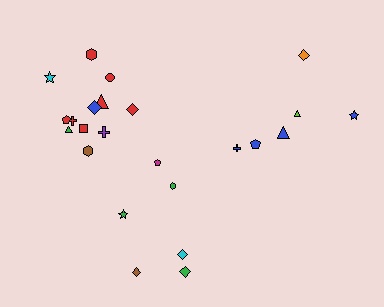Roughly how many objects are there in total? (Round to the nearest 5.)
Roughly 25 objects in total.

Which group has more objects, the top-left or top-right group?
The top-left group.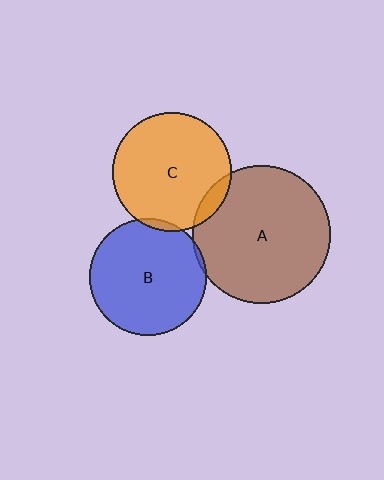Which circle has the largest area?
Circle A (brown).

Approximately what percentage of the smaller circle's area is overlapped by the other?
Approximately 10%.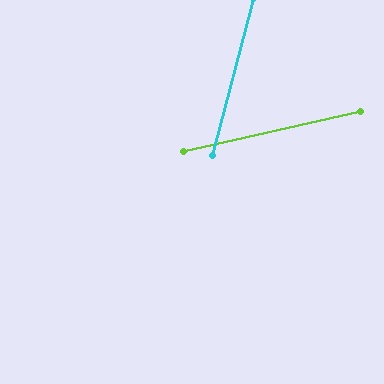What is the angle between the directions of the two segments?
Approximately 63 degrees.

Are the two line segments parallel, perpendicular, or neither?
Neither parallel nor perpendicular — they differ by about 63°.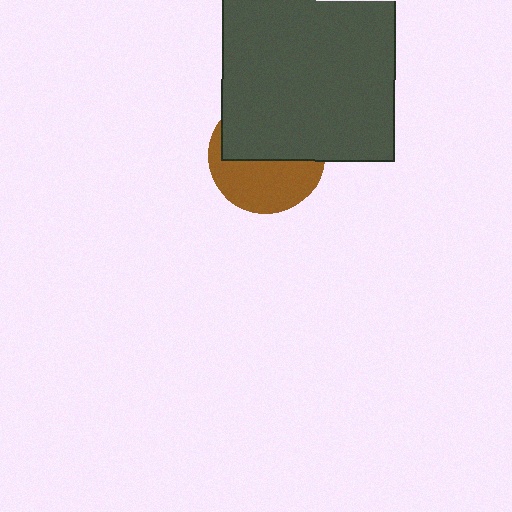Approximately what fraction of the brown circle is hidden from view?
Roughly 53% of the brown circle is hidden behind the dark gray square.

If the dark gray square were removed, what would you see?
You would see the complete brown circle.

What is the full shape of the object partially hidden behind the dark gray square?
The partially hidden object is a brown circle.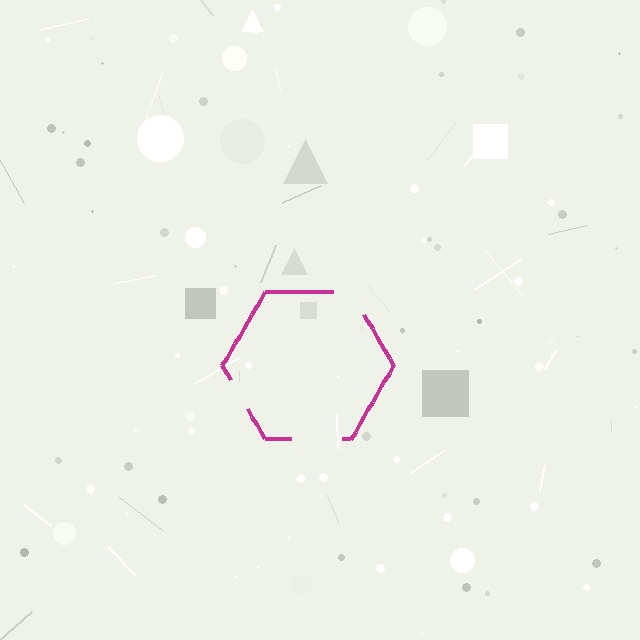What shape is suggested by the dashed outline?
The dashed outline suggests a hexagon.